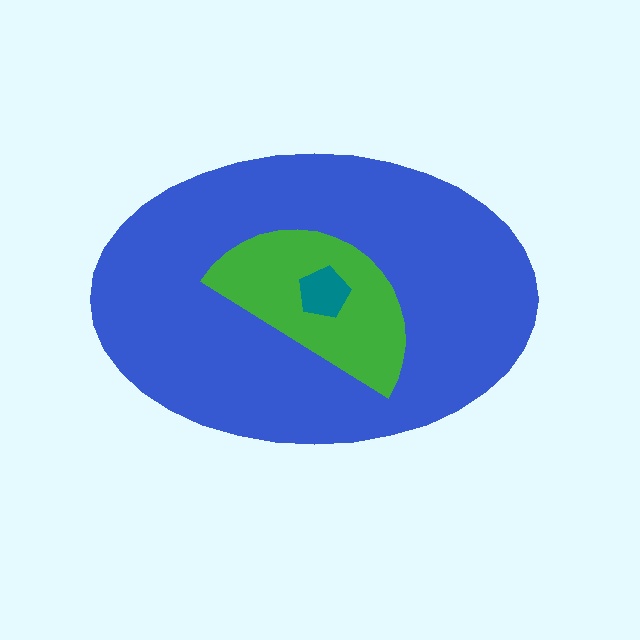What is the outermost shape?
The blue ellipse.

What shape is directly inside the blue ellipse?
The green semicircle.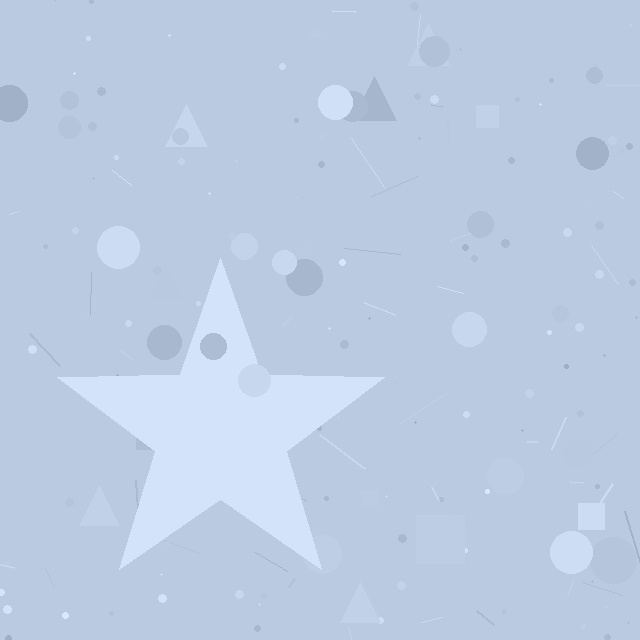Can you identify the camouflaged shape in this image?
The camouflaged shape is a star.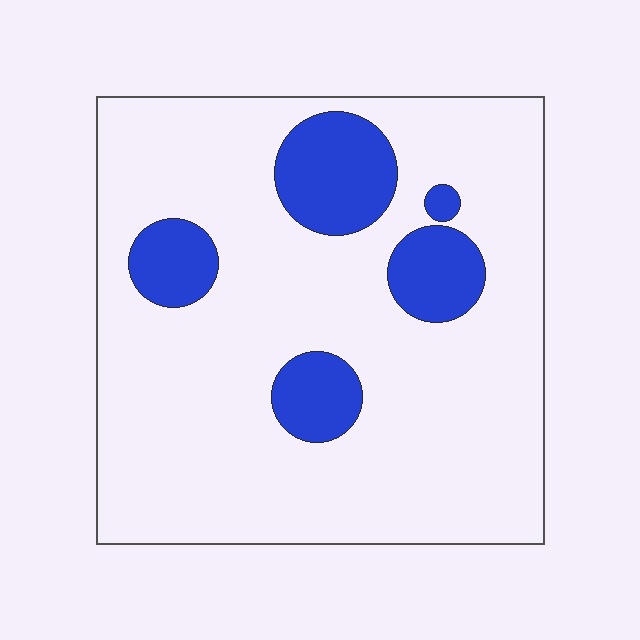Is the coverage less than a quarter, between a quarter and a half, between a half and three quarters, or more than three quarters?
Less than a quarter.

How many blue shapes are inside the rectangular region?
5.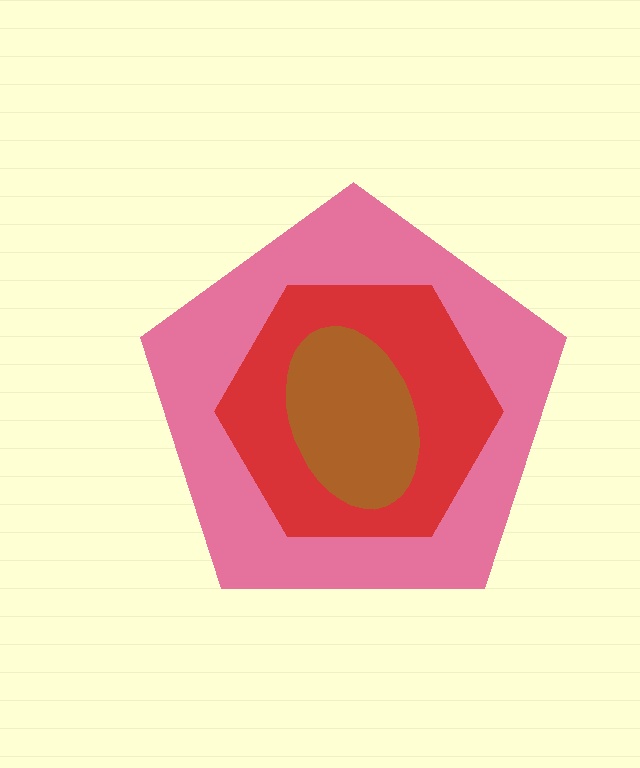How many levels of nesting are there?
3.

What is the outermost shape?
The pink pentagon.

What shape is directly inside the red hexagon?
The brown ellipse.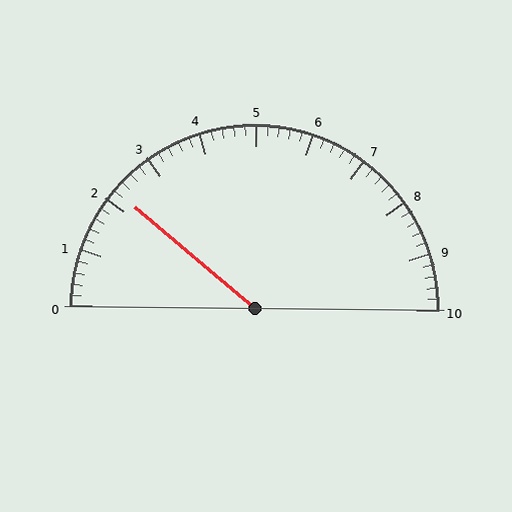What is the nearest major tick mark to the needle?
The nearest major tick mark is 2.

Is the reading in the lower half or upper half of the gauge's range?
The reading is in the lower half of the range (0 to 10).